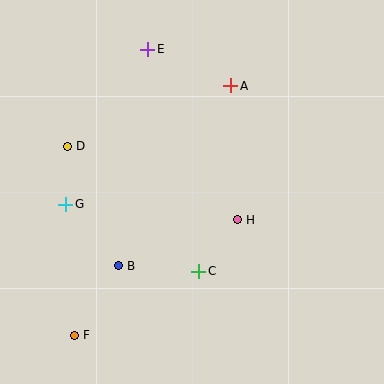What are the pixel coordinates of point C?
Point C is at (199, 271).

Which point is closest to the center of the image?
Point H at (237, 220) is closest to the center.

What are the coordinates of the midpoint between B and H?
The midpoint between B and H is at (178, 243).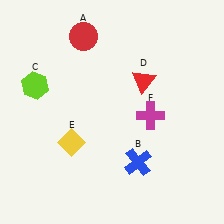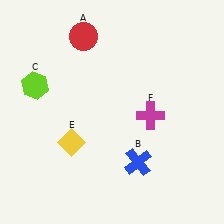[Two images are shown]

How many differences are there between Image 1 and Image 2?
There is 1 difference between the two images.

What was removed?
The red triangle (D) was removed in Image 2.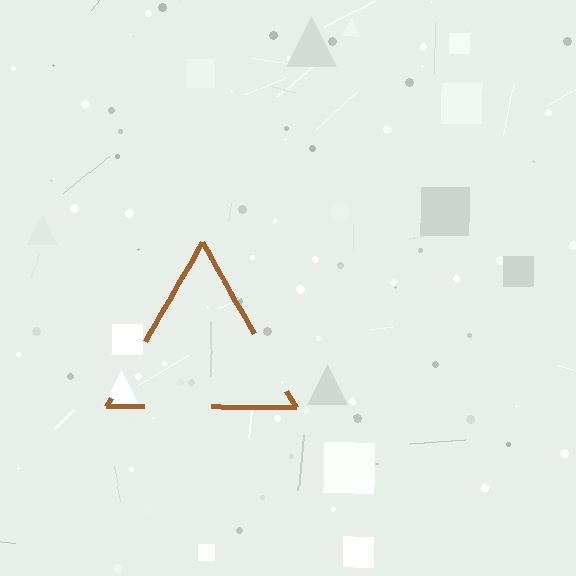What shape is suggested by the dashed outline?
The dashed outline suggests a triangle.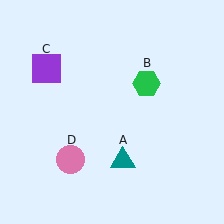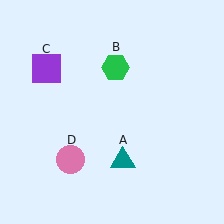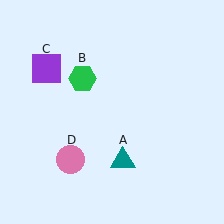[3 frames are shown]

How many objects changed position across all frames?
1 object changed position: green hexagon (object B).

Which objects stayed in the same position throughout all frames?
Teal triangle (object A) and purple square (object C) and pink circle (object D) remained stationary.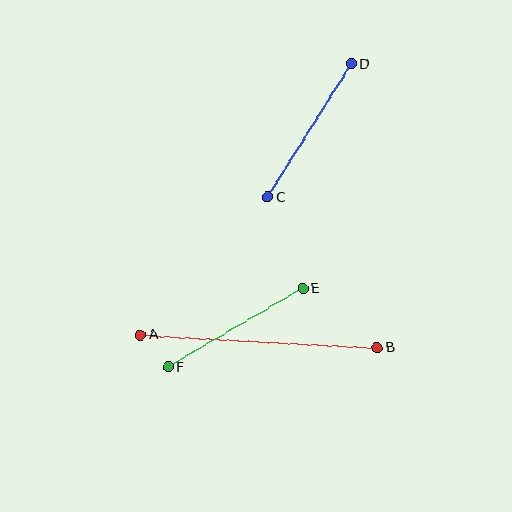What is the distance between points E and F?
The distance is approximately 156 pixels.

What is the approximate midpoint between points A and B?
The midpoint is at approximately (259, 341) pixels.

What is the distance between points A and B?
The distance is approximately 238 pixels.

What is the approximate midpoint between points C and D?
The midpoint is at approximately (309, 131) pixels.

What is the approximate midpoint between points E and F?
The midpoint is at approximately (236, 328) pixels.